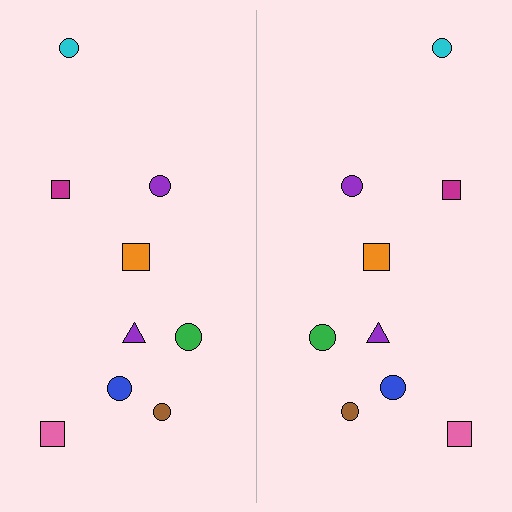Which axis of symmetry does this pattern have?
The pattern has a vertical axis of symmetry running through the center of the image.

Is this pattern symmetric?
Yes, this pattern has bilateral (reflection) symmetry.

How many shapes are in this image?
There are 18 shapes in this image.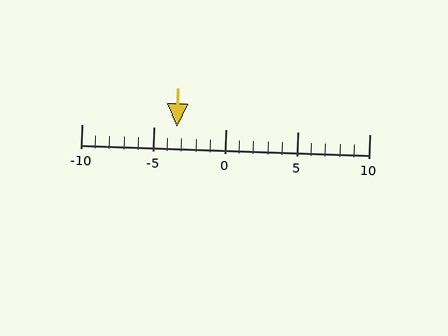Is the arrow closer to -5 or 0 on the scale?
The arrow is closer to -5.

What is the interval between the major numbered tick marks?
The major tick marks are spaced 5 units apart.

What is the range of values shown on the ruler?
The ruler shows values from -10 to 10.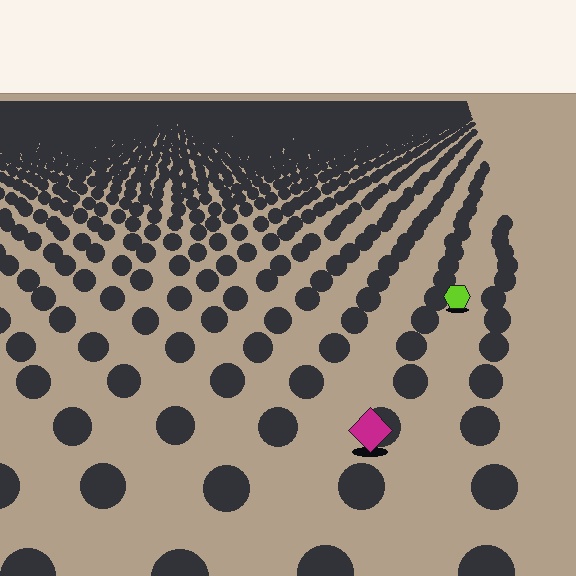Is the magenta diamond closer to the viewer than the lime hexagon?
Yes. The magenta diamond is closer — you can tell from the texture gradient: the ground texture is coarser near it.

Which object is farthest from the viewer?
The lime hexagon is farthest from the viewer. It appears smaller and the ground texture around it is denser.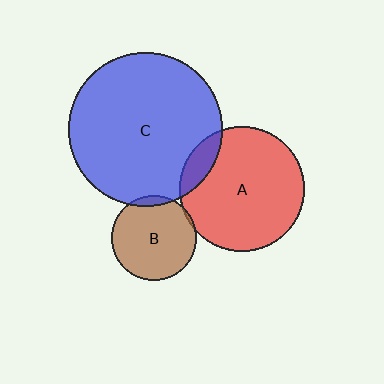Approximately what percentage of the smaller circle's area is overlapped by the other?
Approximately 5%.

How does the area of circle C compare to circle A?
Approximately 1.5 times.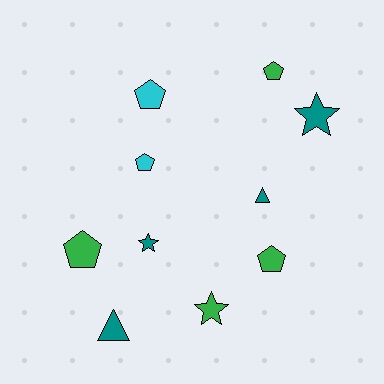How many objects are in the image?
There are 10 objects.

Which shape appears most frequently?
Pentagon, with 5 objects.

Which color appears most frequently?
Green, with 4 objects.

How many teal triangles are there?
There are 2 teal triangles.